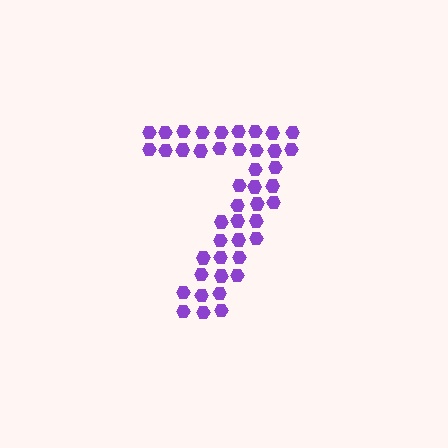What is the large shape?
The large shape is the digit 7.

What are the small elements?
The small elements are hexagons.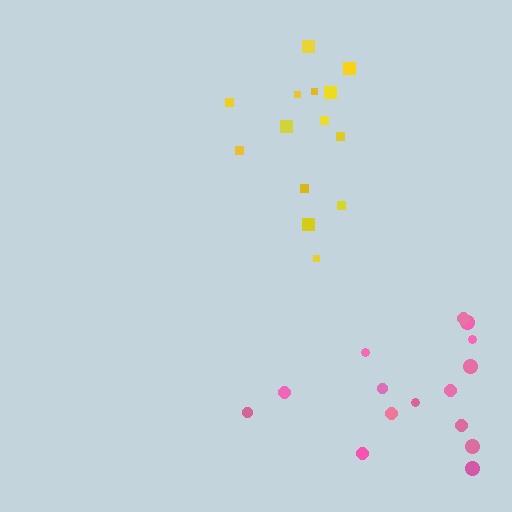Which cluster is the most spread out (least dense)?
Pink.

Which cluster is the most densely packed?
Yellow.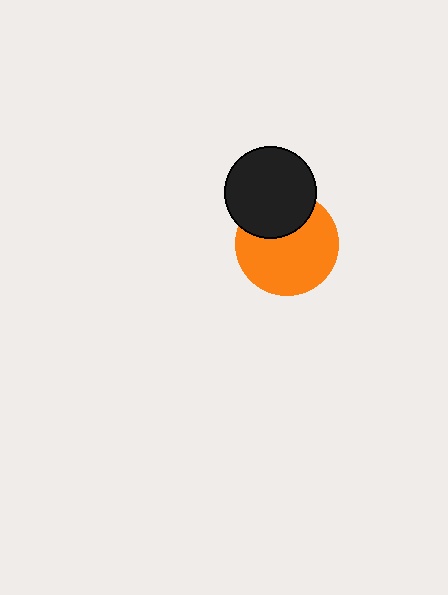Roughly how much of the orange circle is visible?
Most of it is visible (roughly 70%).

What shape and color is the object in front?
The object in front is a black circle.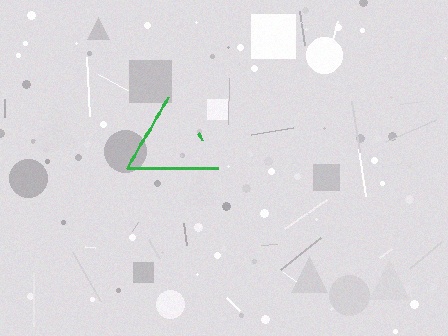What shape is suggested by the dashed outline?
The dashed outline suggests a triangle.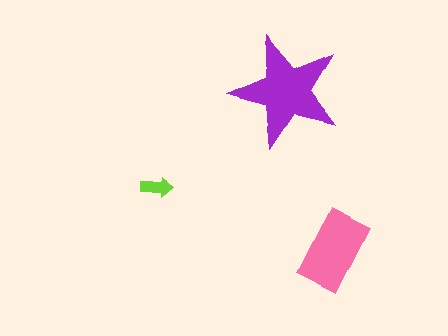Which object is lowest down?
The pink rectangle is bottommost.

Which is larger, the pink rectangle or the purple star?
The purple star.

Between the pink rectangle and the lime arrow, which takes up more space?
The pink rectangle.